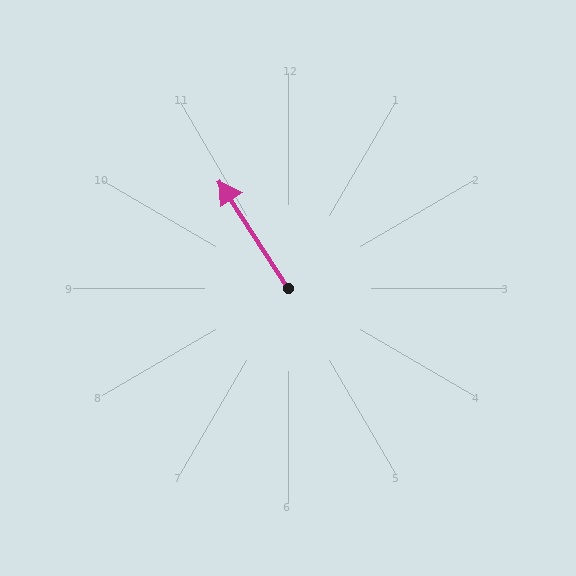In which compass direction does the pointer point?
Northwest.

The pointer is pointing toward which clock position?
Roughly 11 o'clock.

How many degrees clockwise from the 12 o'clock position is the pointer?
Approximately 327 degrees.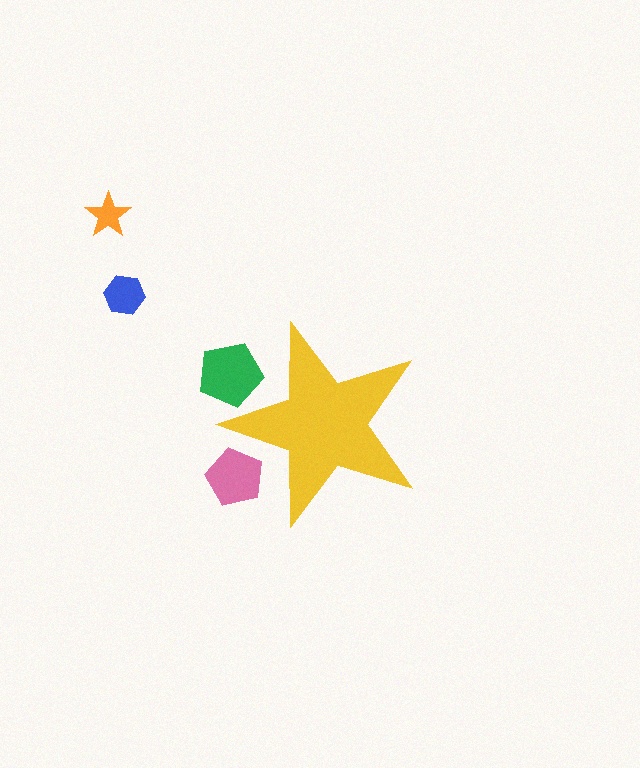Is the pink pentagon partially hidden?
Yes, the pink pentagon is partially hidden behind the yellow star.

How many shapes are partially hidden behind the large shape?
2 shapes are partially hidden.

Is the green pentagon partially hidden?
Yes, the green pentagon is partially hidden behind the yellow star.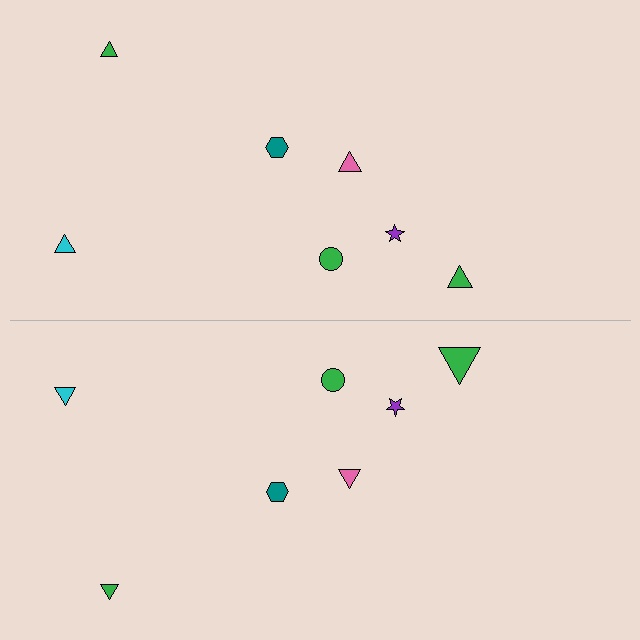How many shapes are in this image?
There are 14 shapes in this image.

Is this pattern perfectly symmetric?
No, the pattern is not perfectly symmetric. The green triangle on the bottom side has a different size than its mirror counterpart.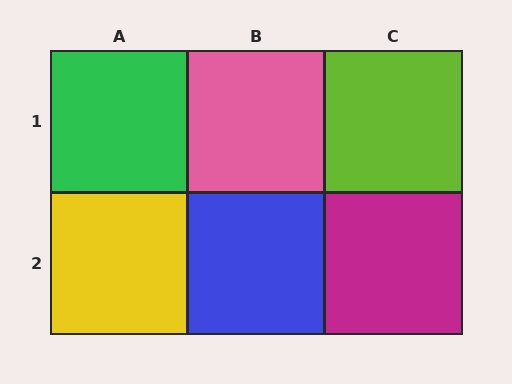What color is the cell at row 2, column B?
Blue.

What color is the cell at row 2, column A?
Yellow.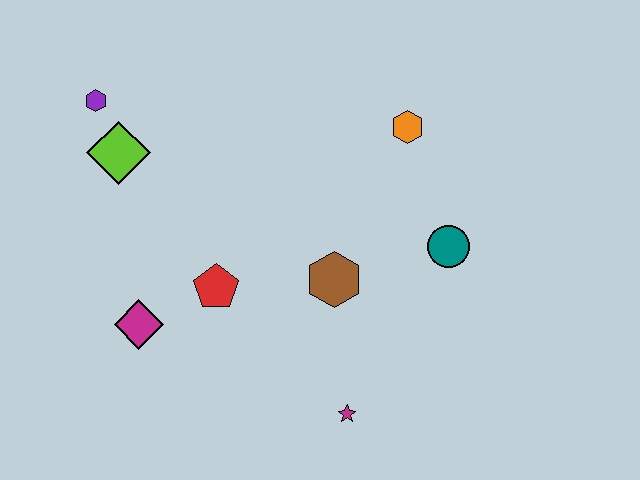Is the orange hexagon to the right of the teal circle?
No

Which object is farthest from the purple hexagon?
The magenta star is farthest from the purple hexagon.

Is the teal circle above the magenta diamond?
Yes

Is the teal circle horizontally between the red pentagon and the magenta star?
No